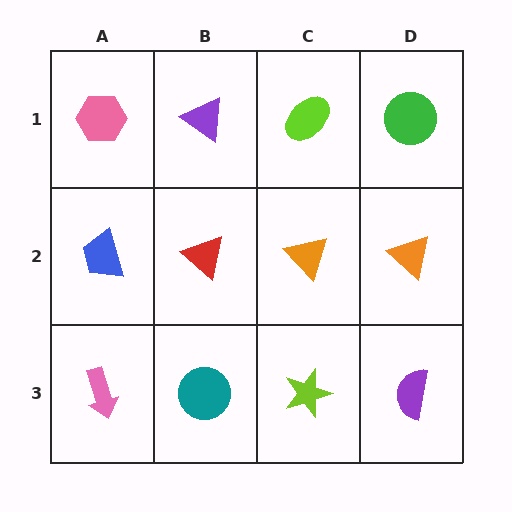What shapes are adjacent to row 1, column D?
An orange triangle (row 2, column D), a lime ellipse (row 1, column C).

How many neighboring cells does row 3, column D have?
2.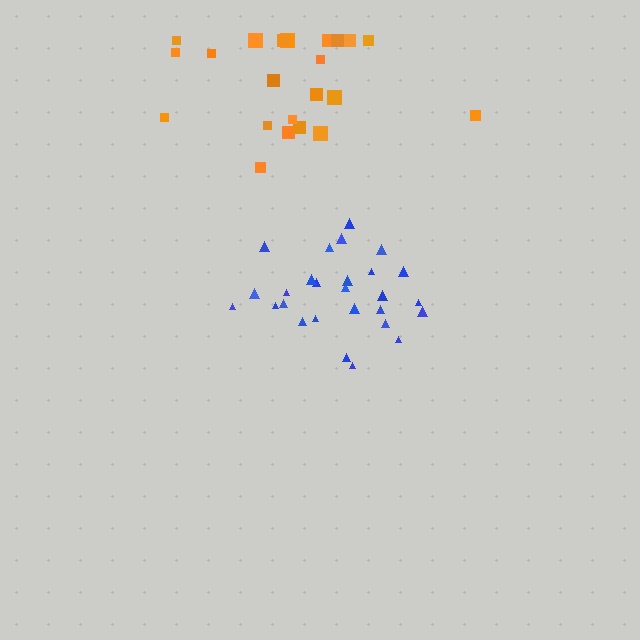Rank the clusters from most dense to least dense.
blue, orange.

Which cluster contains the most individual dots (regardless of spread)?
Blue (27).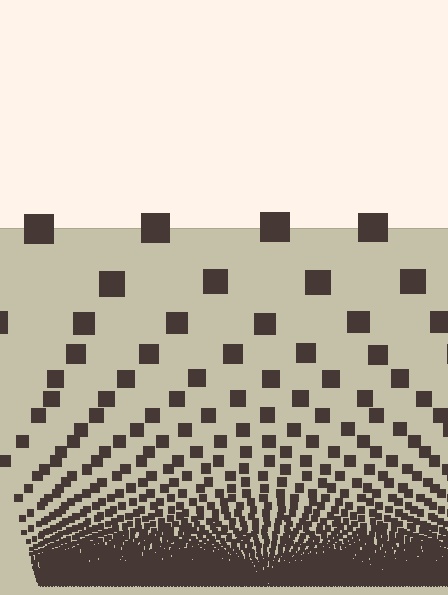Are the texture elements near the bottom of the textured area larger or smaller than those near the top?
Smaller. The gradient is inverted — elements near the bottom are smaller and denser.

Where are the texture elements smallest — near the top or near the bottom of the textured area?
Near the bottom.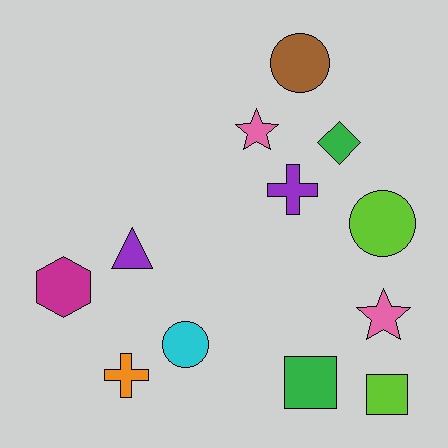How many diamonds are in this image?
There is 1 diamond.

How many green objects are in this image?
There are 2 green objects.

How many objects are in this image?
There are 12 objects.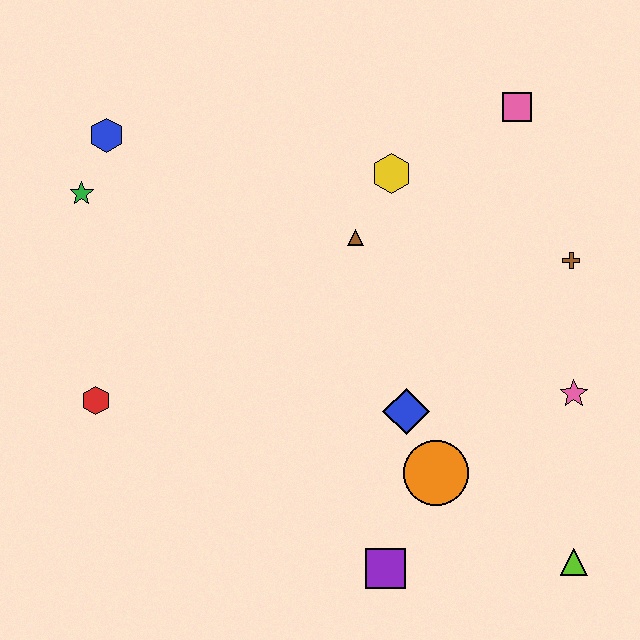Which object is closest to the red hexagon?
The green star is closest to the red hexagon.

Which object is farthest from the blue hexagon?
The lime triangle is farthest from the blue hexagon.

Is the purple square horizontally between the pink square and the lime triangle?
No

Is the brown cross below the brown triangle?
Yes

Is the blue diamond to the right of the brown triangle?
Yes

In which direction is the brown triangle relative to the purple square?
The brown triangle is above the purple square.